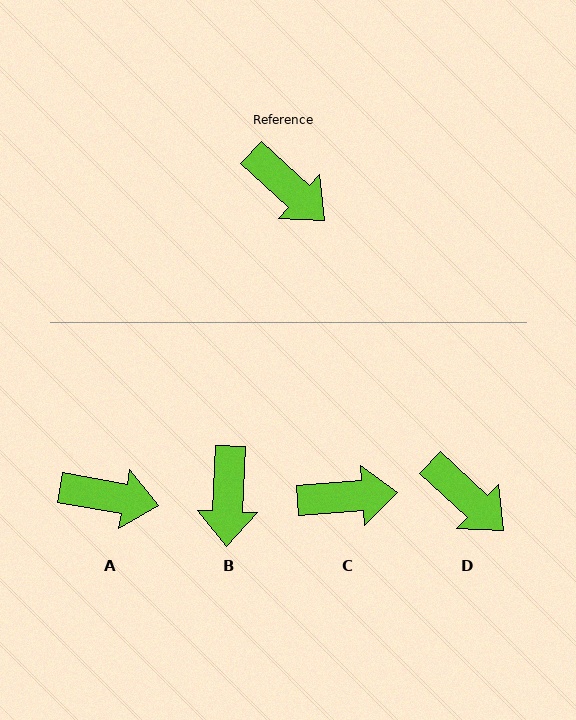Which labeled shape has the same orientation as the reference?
D.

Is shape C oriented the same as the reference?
No, it is off by about 48 degrees.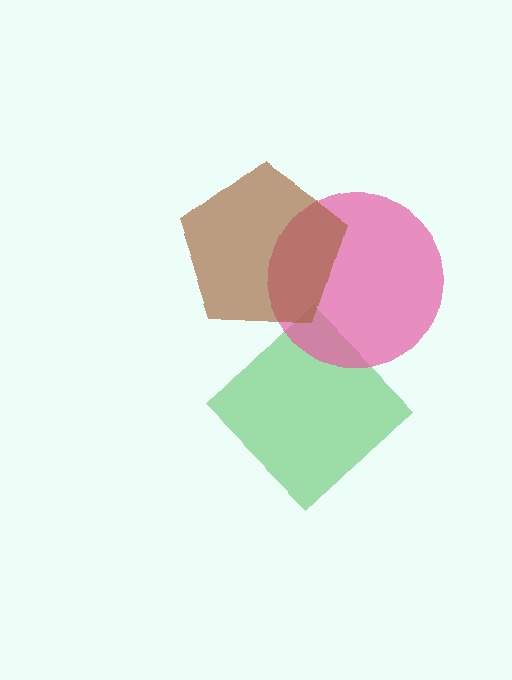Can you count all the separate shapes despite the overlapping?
Yes, there are 3 separate shapes.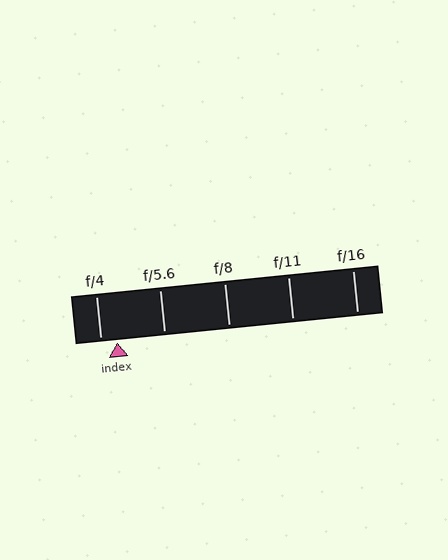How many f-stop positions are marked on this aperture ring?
There are 5 f-stop positions marked.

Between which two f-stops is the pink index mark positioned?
The index mark is between f/4 and f/5.6.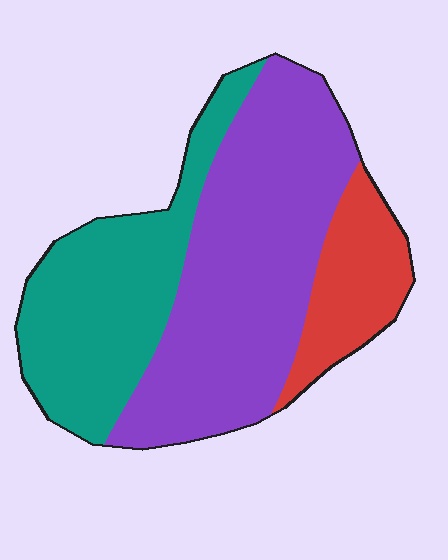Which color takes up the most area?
Purple, at roughly 50%.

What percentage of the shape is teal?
Teal takes up about one third (1/3) of the shape.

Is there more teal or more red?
Teal.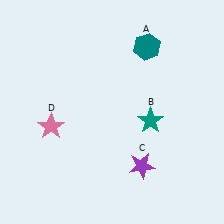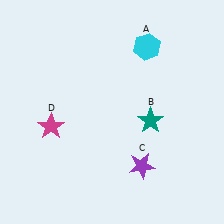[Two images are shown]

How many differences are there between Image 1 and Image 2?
There are 2 differences between the two images.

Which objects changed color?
A changed from teal to cyan. D changed from pink to magenta.